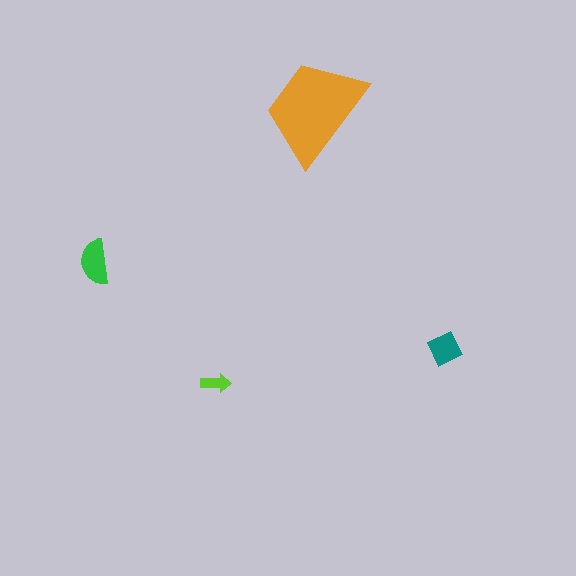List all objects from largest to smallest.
The orange trapezoid, the green semicircle, the teal square, the lime arrow.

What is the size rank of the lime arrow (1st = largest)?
4th.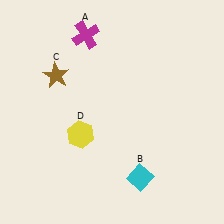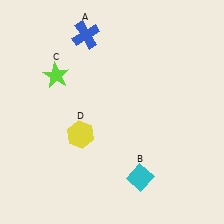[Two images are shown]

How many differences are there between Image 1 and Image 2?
There are 2 differences between the two images.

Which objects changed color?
A changed from magenta to blue. C changed from brown to lime.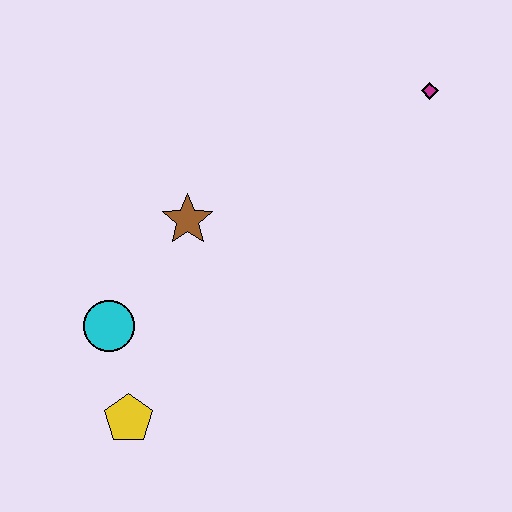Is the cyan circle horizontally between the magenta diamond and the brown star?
No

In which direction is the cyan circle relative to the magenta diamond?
The cyan circle is to the left of the magenta diamond.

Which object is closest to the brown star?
The cyan circle is closest to the brown star.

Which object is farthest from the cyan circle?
The magenta diamond is farthest from the cyan circle.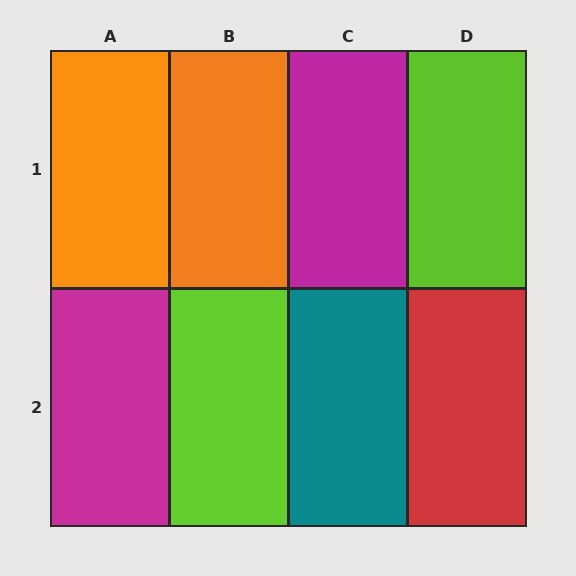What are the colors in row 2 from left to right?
Magenta, lime, teal, red.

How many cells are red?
1 cell is red.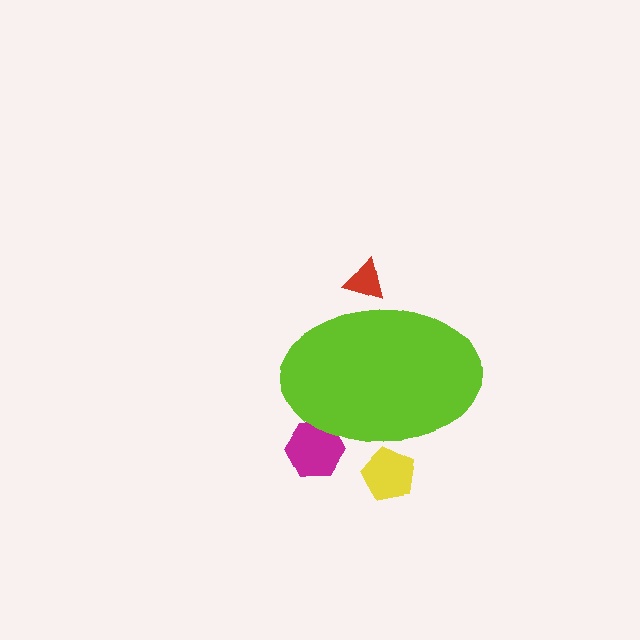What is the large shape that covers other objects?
A lime ellipse.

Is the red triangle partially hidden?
Yes, the red triangle is partially hidden behind the lime ellipse.